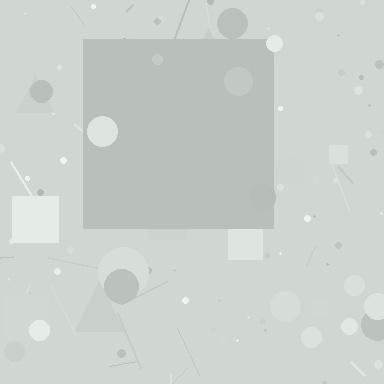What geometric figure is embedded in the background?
A square is embedded in the background.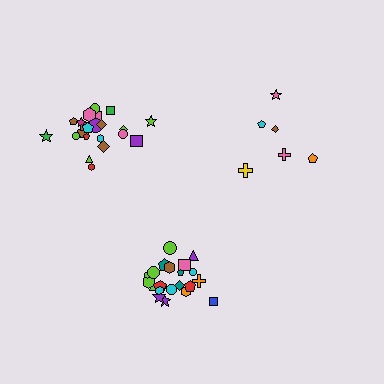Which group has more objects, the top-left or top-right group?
The top-left group.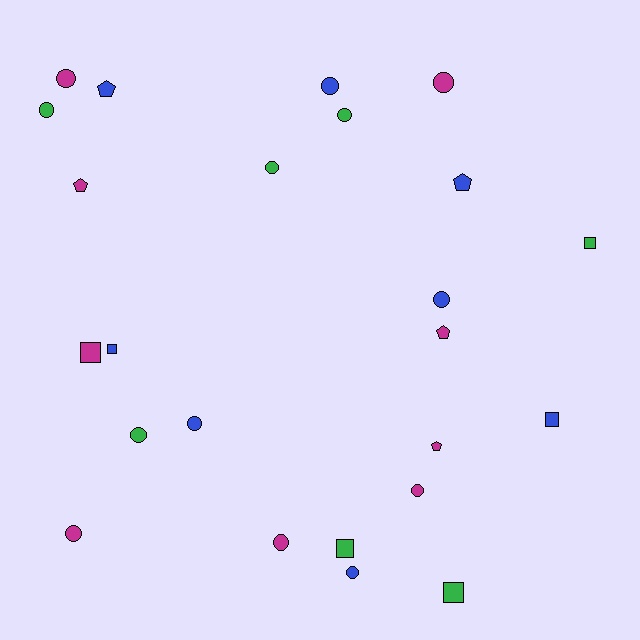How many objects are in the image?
There are 24 objects.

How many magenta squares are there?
There is 1 magenta square.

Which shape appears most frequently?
Circle, with 13 objects.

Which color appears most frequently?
Magenta, with 9 objects.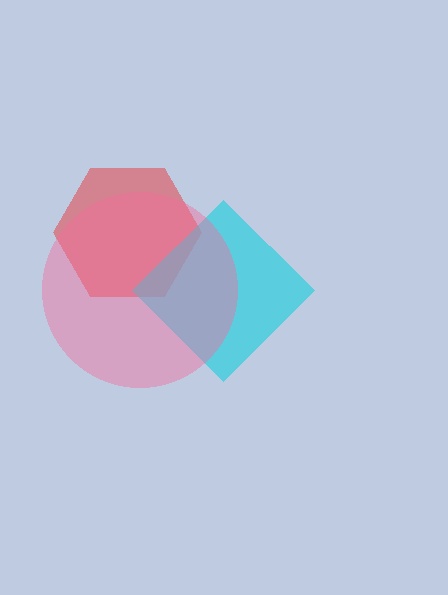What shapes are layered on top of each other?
The layered shapes are: a red hexagon, a cyan diamond, a pink circle.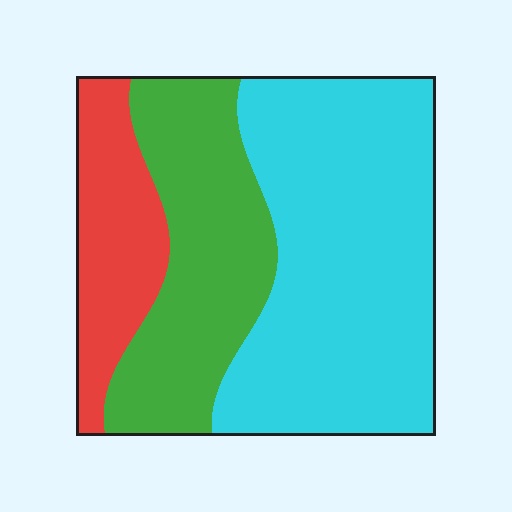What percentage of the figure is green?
Green takes up about one third (1/3) of the figure.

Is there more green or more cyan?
Cyan.